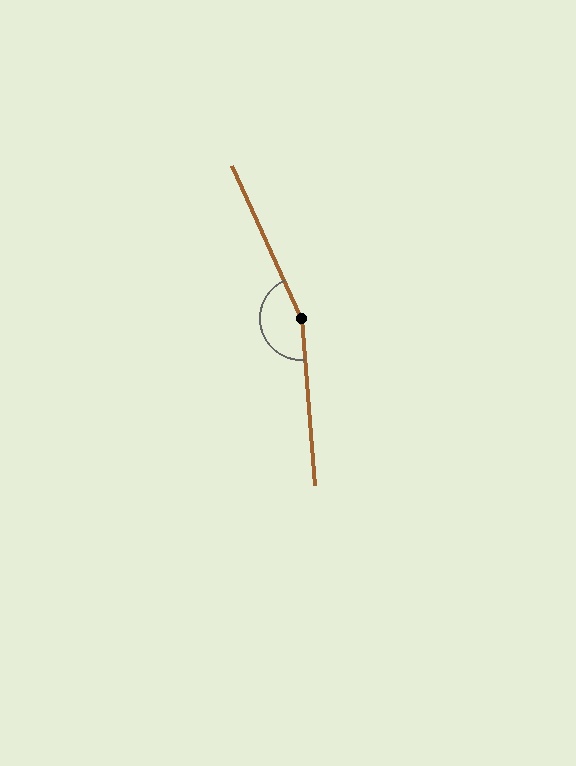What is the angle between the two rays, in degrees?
Approximately 160 degrees.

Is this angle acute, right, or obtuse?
It is obtuse.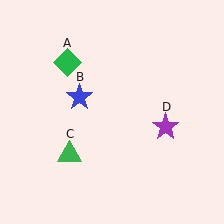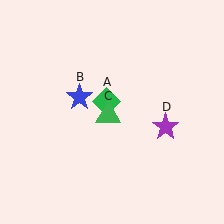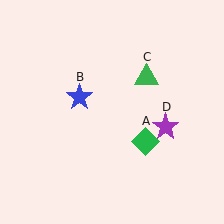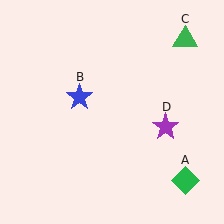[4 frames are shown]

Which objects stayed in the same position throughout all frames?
Blue star (object B) and purple star (object D) remained stationary.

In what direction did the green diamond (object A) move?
The green diamond (object A) moved down and to the right.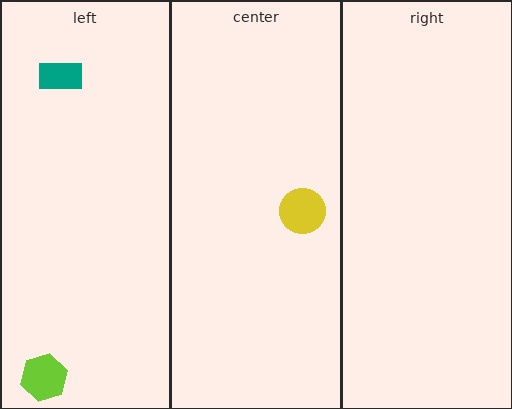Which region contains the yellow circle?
The center region.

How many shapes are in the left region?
2.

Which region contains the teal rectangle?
The left region.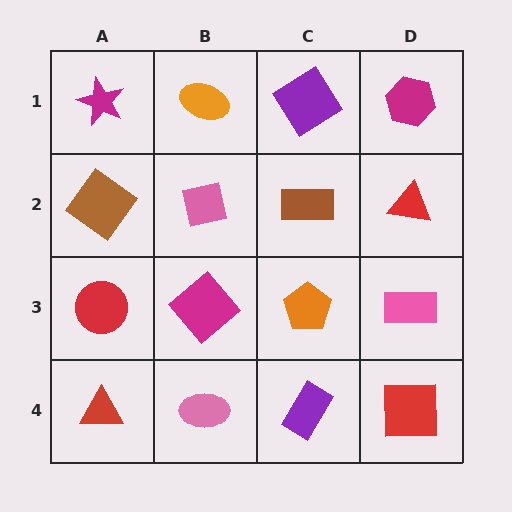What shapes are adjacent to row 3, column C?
A brown rectangle (row 2, column C), a purple rectangle (row 4, column C), a magenta diamond (row 3, column B), a pink rectangle (row 3, column D).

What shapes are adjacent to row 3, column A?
A brown diamond (row 2, column A), a red triangle (row 4, column A), a magenta diamond (row 3, column B).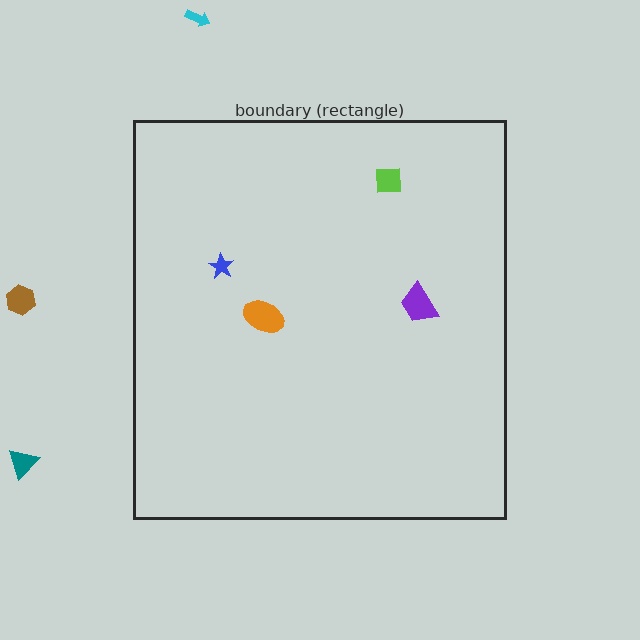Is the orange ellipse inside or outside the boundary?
Inside.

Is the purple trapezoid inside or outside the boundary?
Inside.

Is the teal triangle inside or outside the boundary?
Outside.